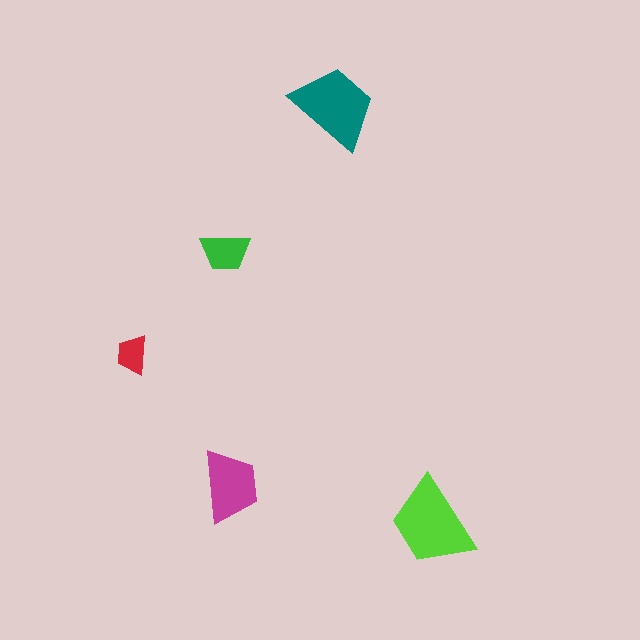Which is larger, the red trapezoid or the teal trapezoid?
The teal one.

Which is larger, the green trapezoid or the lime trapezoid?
The lime one.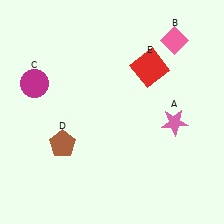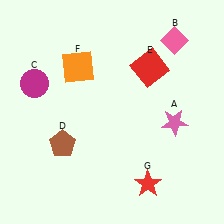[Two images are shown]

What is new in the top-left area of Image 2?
An orange square (F) was added in the top-left area of Image 2.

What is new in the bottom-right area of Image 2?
A red star (G) was added in the bottom-right area of Image 2.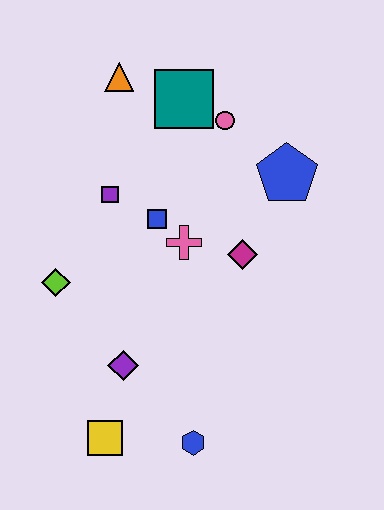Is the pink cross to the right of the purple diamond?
Yes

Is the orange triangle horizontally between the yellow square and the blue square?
Yes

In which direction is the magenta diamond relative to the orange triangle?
The magenta diamond is below the orange triangle.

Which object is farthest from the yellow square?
The orange triangle is farthest from the yellow square.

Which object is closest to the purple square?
The blue square is closest to the purple square.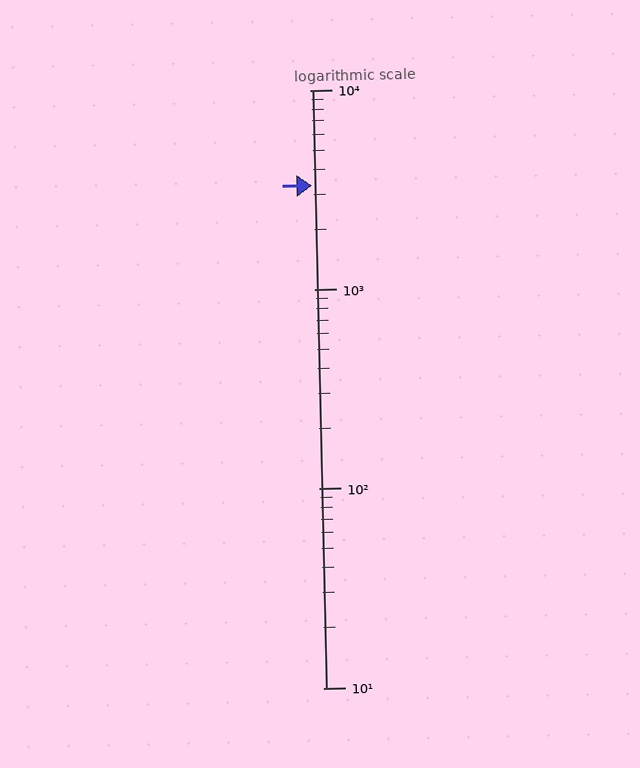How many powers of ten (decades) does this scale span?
The scale spans 3 decades, from 10 to 10000.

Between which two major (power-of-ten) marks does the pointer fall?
The pointer is between 1000 and 10000.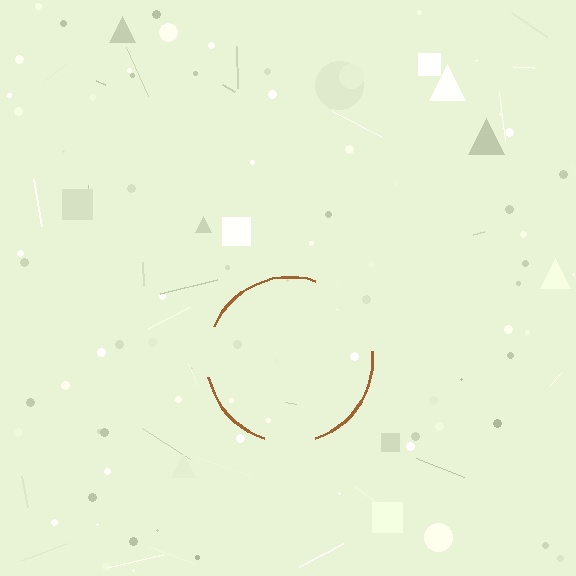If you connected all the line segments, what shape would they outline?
They would outline a circle.